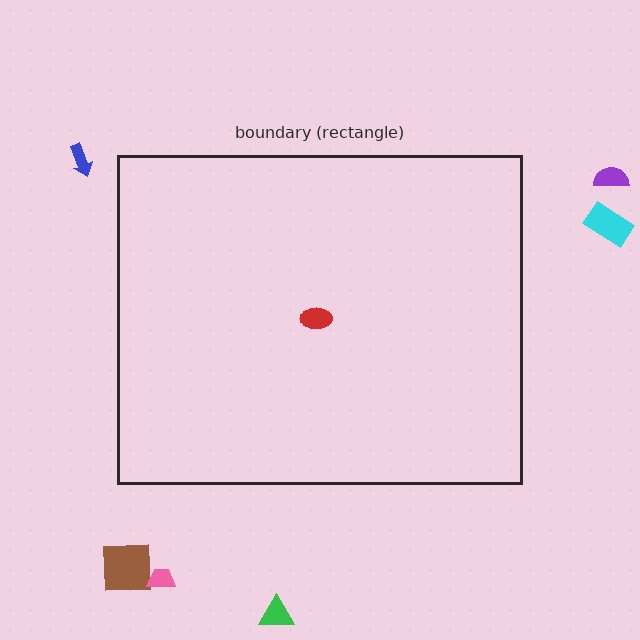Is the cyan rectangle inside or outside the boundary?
Outside.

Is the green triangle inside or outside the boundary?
Outside.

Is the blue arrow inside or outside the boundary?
Outside.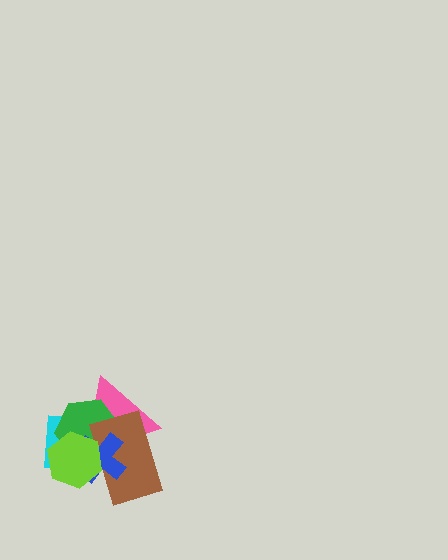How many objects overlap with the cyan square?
5 objects overlap with the cyan square.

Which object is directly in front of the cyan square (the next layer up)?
The pink triangle is directly in front of the cyan square.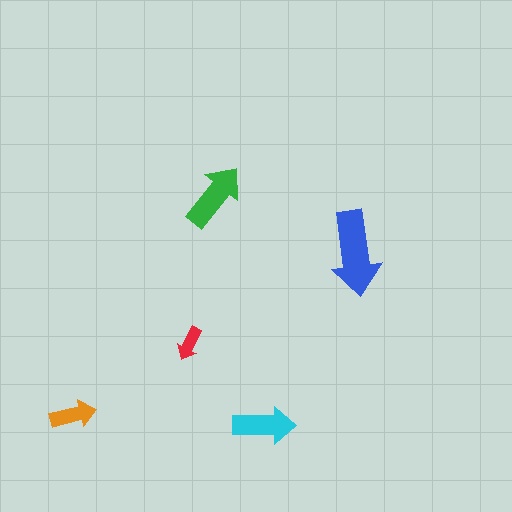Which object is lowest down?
The cyan arrow is bottommost.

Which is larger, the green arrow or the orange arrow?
The green one.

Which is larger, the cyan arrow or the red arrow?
The cyan one.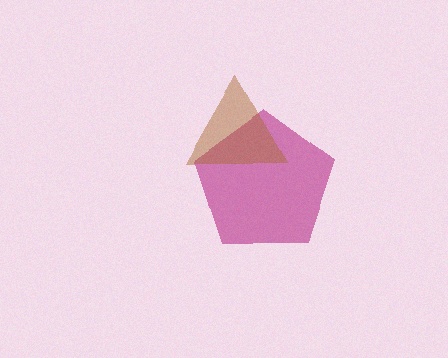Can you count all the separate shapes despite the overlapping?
Yes, there are 2 separate shapes.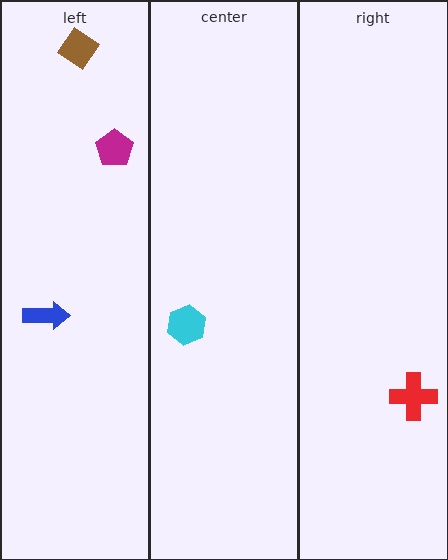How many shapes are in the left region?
3.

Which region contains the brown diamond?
The left region.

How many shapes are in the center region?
1.